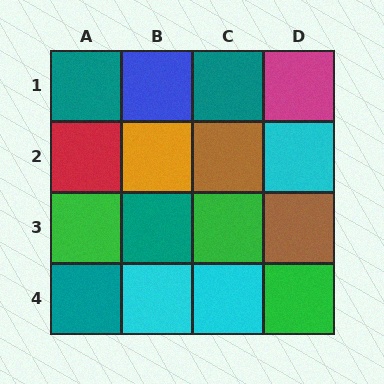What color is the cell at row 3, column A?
Green.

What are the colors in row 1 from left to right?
Teal, blue, teal, magenta.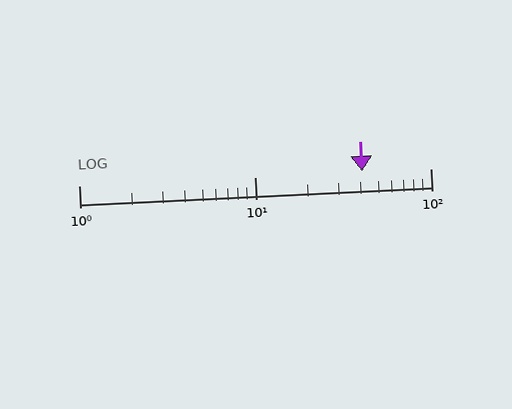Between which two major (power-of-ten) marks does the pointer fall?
The pointer is between 10 and 100.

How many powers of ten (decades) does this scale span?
The scale spans 2 decades, from 1 to 100.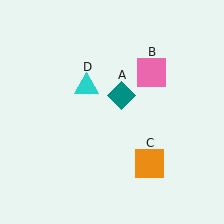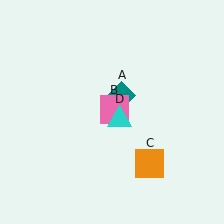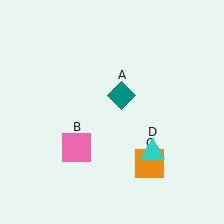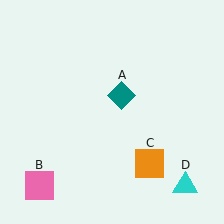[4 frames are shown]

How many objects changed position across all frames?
2 objects changed position: pink square (object B), cyan triangle (object D).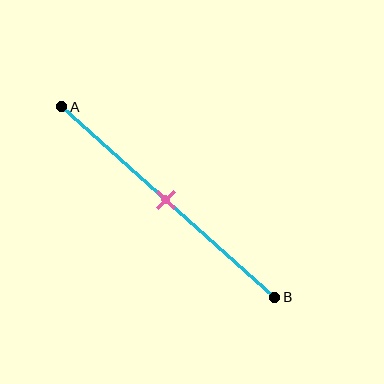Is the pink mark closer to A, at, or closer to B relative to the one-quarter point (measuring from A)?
The pink mark is closer to point B than the one-quarter point of segment AB.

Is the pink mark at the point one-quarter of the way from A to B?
No, the mark is at about 50% from A, not at the 25% one-quarter point.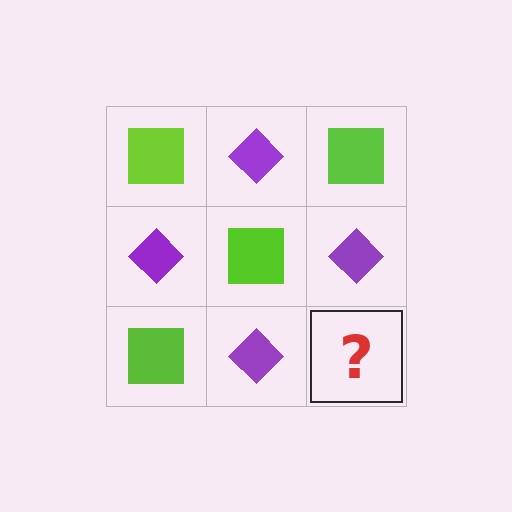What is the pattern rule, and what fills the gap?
The rule is that it alternates lime square and purple diamond in a checkerboard pattern. The gap should be filled with a lime square.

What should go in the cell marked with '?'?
The missing cell should contain a lime square.